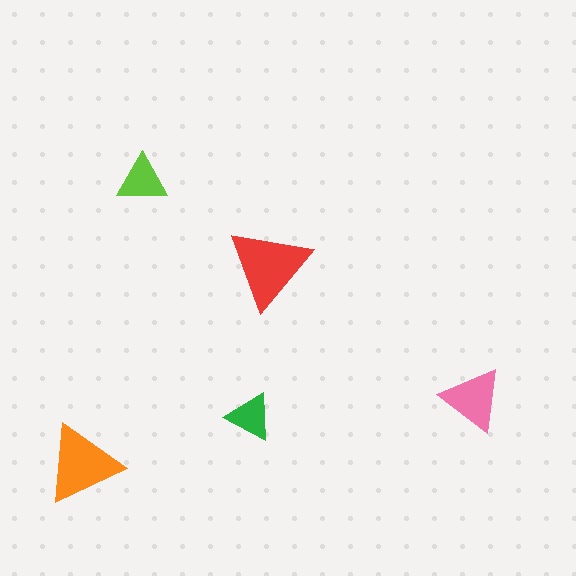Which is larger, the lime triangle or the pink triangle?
The pink one.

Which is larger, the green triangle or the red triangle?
The red one.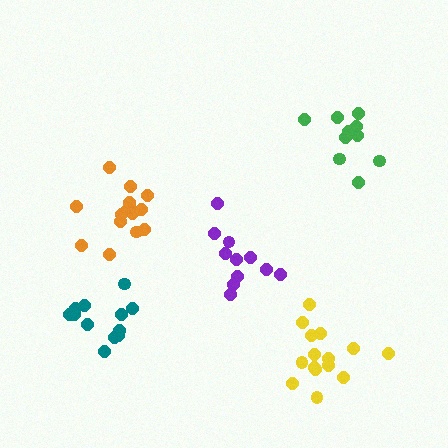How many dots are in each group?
Group 1: 15 dots, Group 2: 11 dots, Group 3: 12 dots, Group 4: 10 dots, Group 5: 15 dots (63 total).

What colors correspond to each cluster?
The clusters are colored: orange, purple, teal, green, yellow.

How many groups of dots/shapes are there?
There are 5 groups.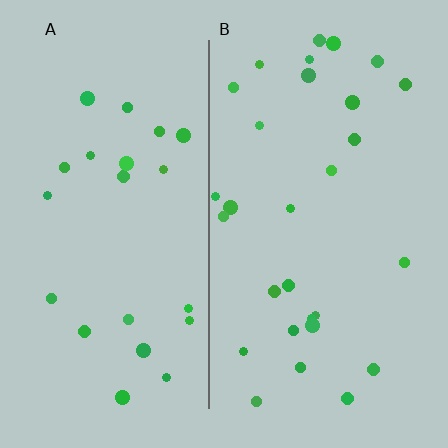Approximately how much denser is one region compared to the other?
Approximately 1.3× — region B over region A.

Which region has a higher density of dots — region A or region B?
B (the right).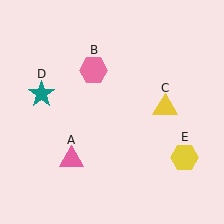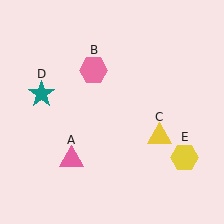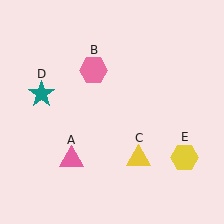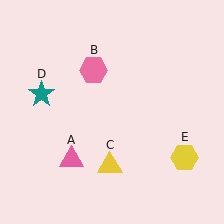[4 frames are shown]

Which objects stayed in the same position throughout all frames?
Pink triangle (object A) and pink hexagon (object B) and teal star (object D) and yellow hexagon (object E) remained stationary.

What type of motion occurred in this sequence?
The yellow triangle (object C) rotated clockwise around the center of the scene.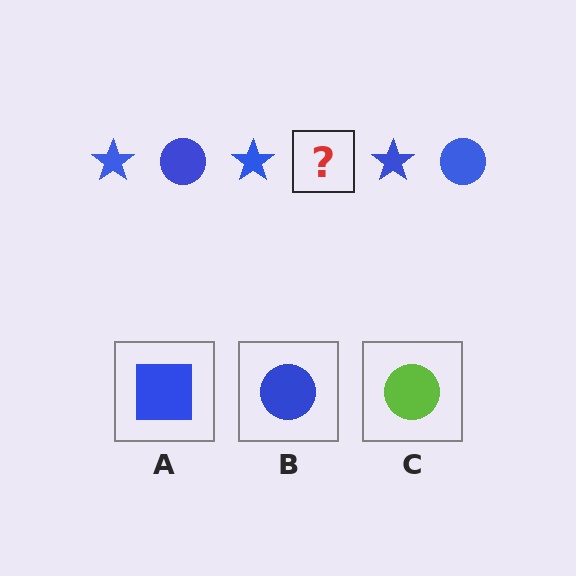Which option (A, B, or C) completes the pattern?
B.